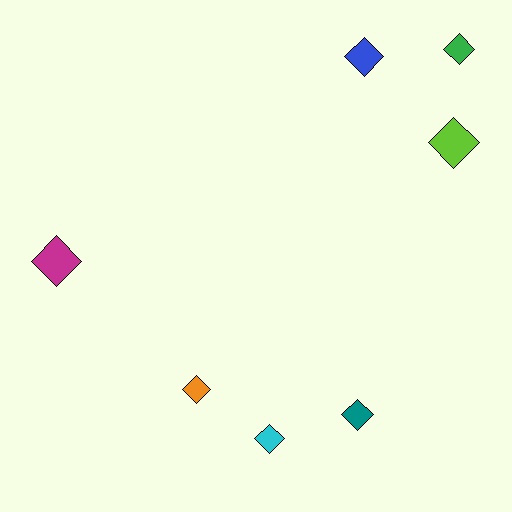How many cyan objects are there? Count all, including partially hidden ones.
There is 1 cyan object.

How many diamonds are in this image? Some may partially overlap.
There are 7 diamonds.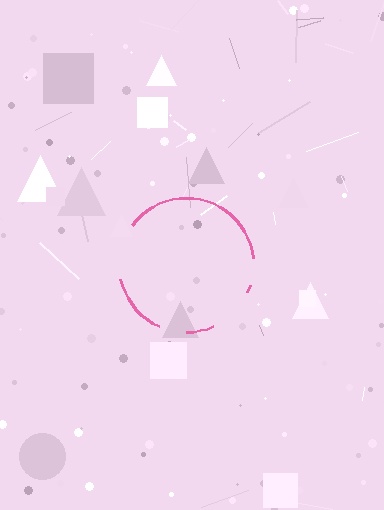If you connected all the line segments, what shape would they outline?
They would outline a circle.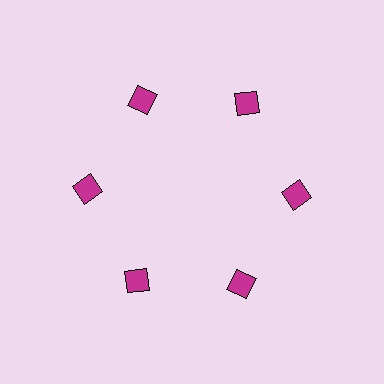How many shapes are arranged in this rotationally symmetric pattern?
There are 6 shapes, arranged in 6 groups of 1.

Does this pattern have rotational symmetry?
Yes, this pattern has 6-fold rotational symmetry. It looks the same after rotating 60 degrees around the center.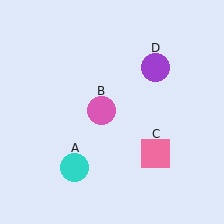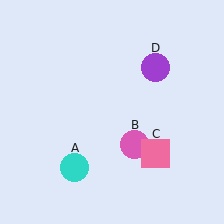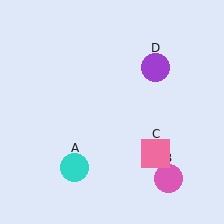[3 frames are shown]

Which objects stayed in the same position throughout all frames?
Cyan circle (object A) and pink square (object C) and purple circle (object D) remained stationary.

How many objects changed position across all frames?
1 object changed position: pink circle (object B).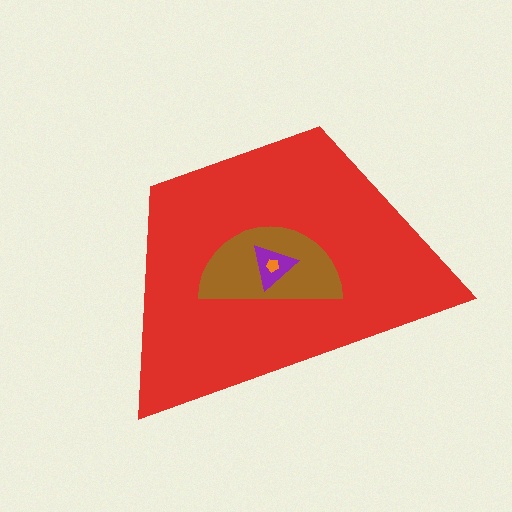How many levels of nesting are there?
4.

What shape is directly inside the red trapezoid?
The brown semicircle.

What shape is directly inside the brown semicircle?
The purple triangle.